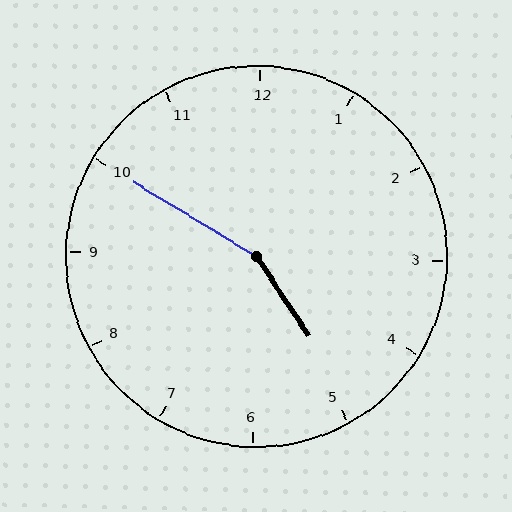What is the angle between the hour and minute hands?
Approximately 155 degrees.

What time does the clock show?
4:50.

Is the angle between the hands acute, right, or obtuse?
It is obtuse.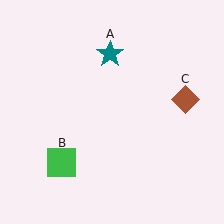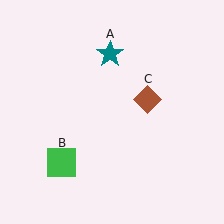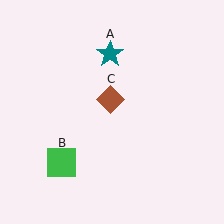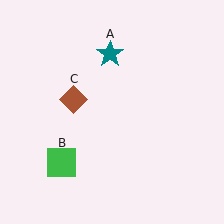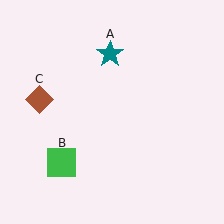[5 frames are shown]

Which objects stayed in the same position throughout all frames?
Teal star (object A) and green square (object B) remained stationary.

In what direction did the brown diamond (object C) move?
The brown diamond (object C) moved left.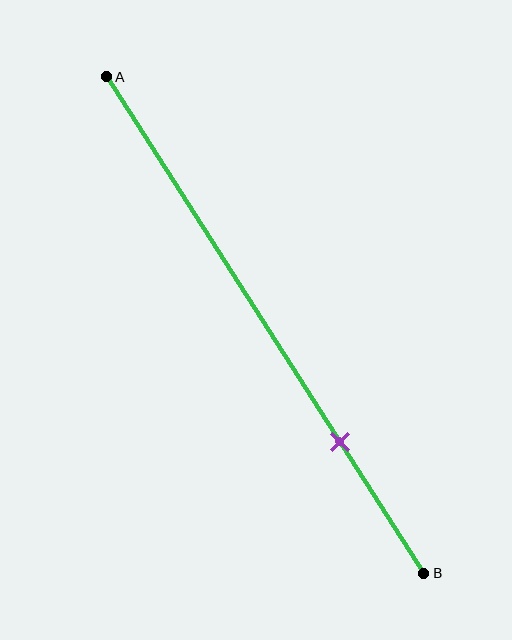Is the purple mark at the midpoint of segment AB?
No, the mark is at about 75% from A, not at the 50% midpoint.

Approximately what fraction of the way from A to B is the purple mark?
The purple mark is approximately 75% of the way from A to B.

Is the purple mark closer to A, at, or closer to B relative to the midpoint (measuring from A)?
The purple mark is closer to point B than the midpoint of segment AB.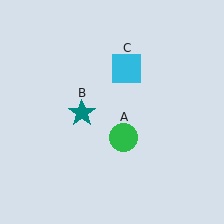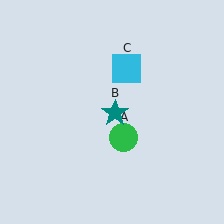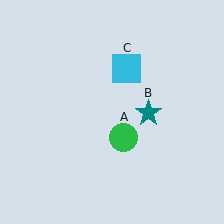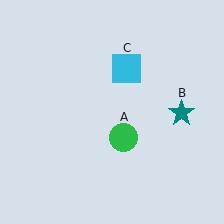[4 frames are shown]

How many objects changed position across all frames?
1 object changed position: teal star (object B).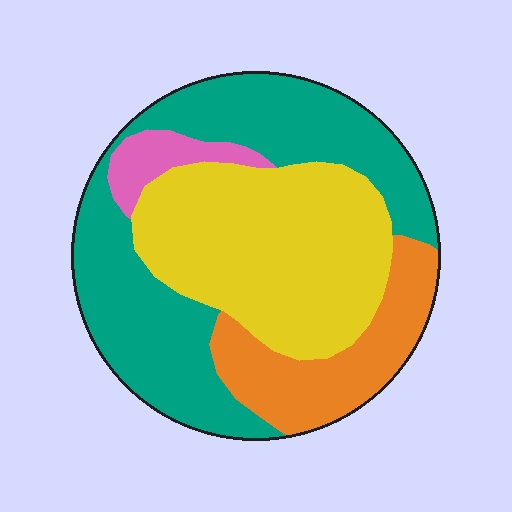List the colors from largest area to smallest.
From largest to smallest: teal, yellow, orange, pink.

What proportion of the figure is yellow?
Yellow takes up about three eighths (3/8) of the figure.